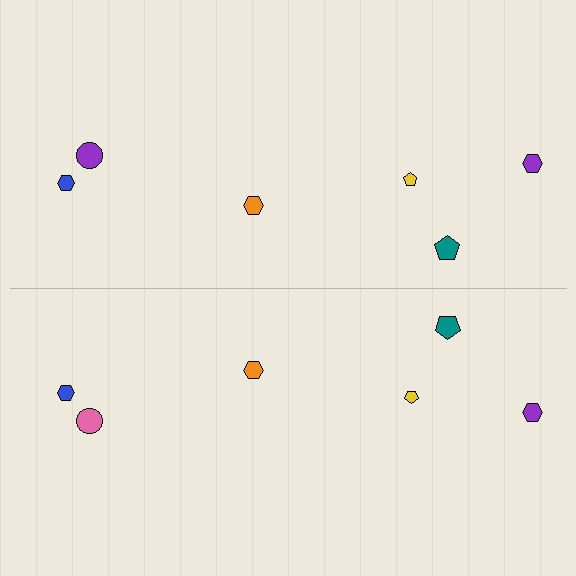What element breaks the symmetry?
The pink circle on the bottom side breaks the symmetry — its mirror counterpart is purple.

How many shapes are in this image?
There are 12 shapes in this image.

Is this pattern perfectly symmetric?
No, the pattern is not perfectly symmetric. The pink circle on the bottom side breaks the symmetry — its mirror counterpart is purple.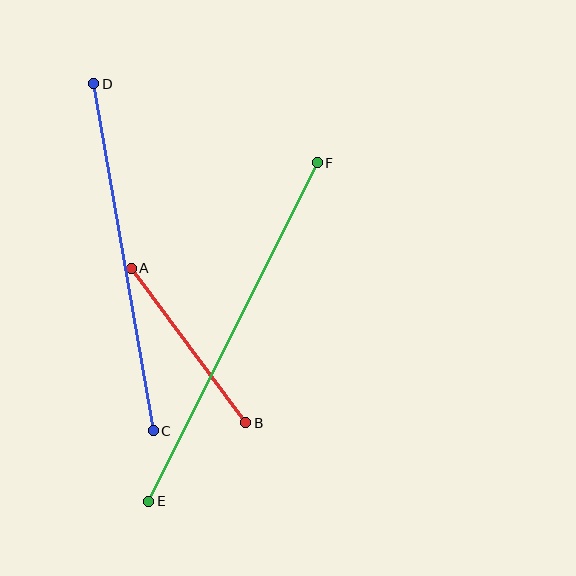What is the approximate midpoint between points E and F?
The midpoint is at approximately (233, 332) pixels.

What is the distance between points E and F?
The distance is approximately 378 pixels.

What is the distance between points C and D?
The distance is approximately 352 pixels.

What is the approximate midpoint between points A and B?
The midpoint is at approximately (188, 345) pixels.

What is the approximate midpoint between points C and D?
The midpoint is at approximately (124, 257) pixels.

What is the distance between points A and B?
The distance is approximately 192 pixels.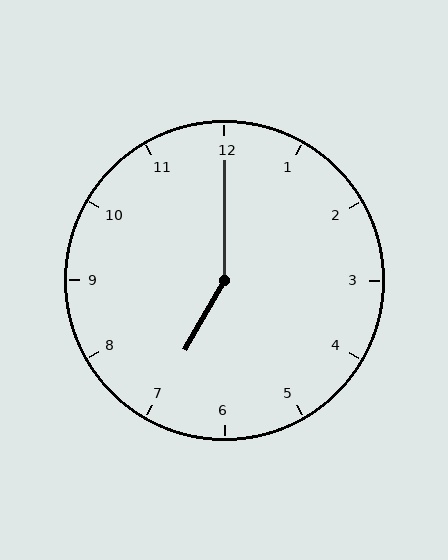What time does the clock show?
7:00.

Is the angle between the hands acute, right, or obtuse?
It is obtuse.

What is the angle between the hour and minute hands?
Approximately 150 degrees.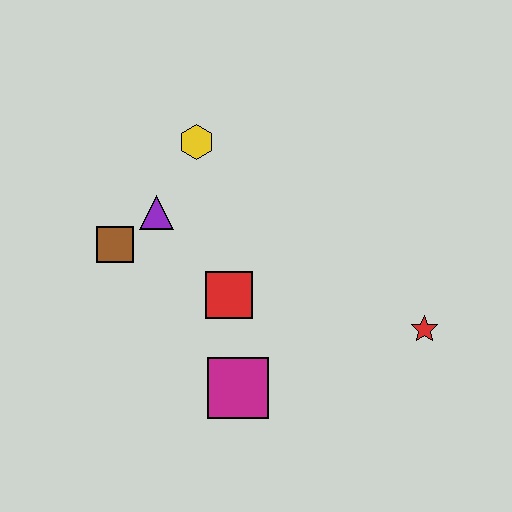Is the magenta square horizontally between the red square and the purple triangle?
No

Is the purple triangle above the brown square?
Yes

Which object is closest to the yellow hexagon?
The purple triangle is closest to the yellow hexagon.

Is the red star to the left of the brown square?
No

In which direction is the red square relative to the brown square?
The red square is to the right of the brown square.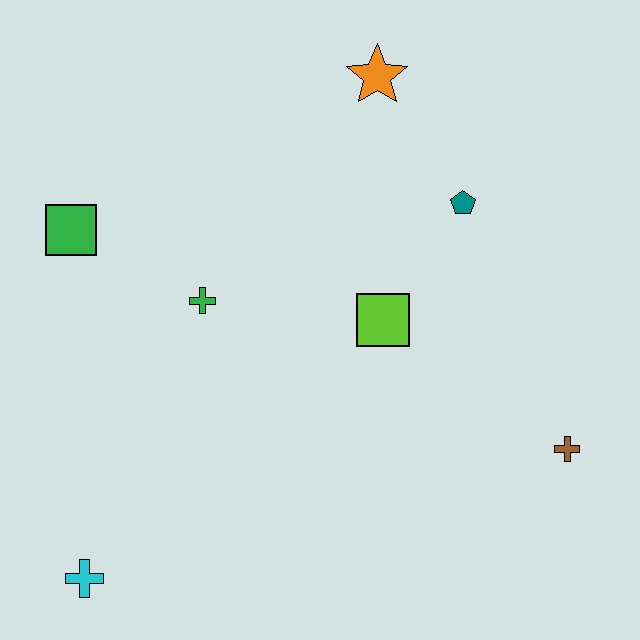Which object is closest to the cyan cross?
The green cross is closest to the cyan cross.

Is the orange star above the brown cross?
Yes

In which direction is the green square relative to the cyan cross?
The green square is above the cyan cross.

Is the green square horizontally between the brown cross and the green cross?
No